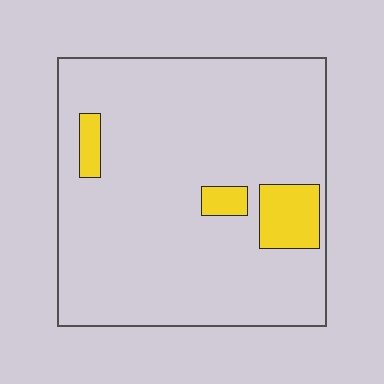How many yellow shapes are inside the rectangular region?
3.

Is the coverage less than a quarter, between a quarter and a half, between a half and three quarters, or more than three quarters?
Less than a quarter.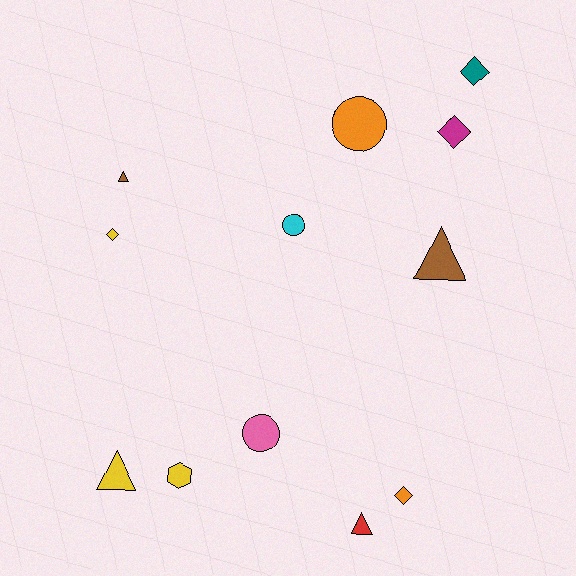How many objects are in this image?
There are 12 objects.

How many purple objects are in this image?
There are no purple objects.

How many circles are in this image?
There are 3 circles.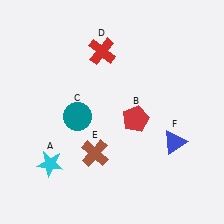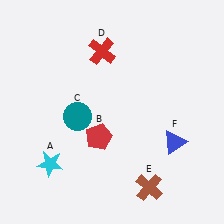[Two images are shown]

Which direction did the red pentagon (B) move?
The red pentagon (B) moved left.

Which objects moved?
The objects that moved are: the red pentagon (B), the brown cross (E).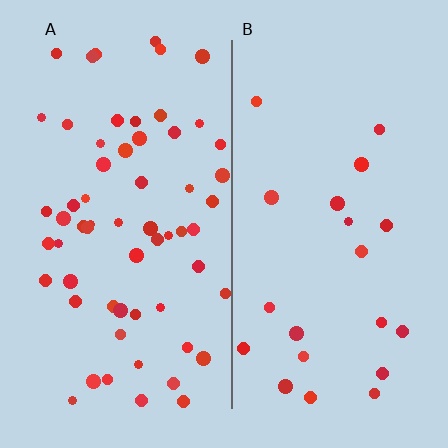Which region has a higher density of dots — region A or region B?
A (the left).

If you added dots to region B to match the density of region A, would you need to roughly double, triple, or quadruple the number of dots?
Approximately triple.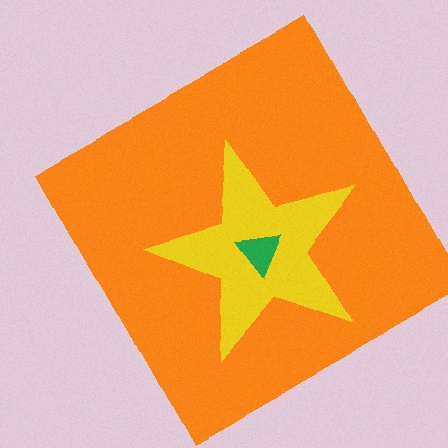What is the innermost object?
The green triangle.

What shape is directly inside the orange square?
The yellow star.